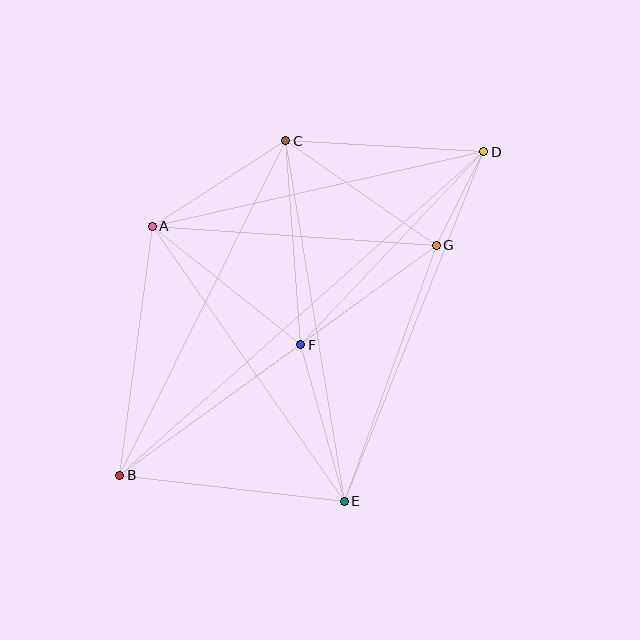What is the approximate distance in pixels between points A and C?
The distance between A and C is approximately 158 pixels.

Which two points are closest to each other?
Points D and G are closest to each other.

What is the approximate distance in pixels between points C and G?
The distance between C and G is approximately 183 pixels.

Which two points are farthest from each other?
Points B and D are farthest from each other.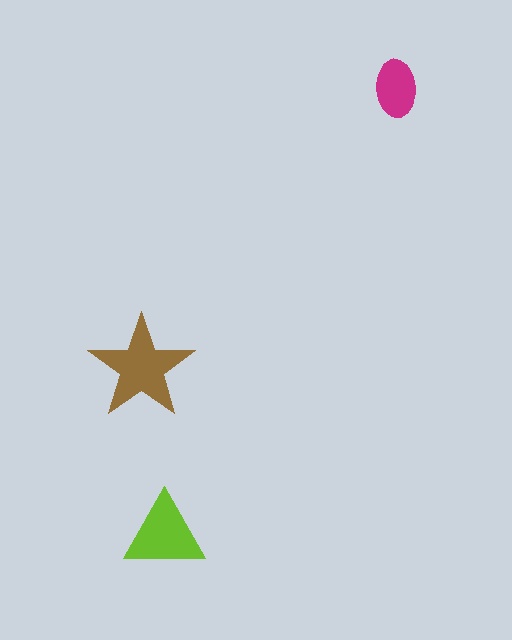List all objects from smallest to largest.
The magenta ellipse, the lime triangle, the brown star.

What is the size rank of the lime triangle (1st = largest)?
2nd.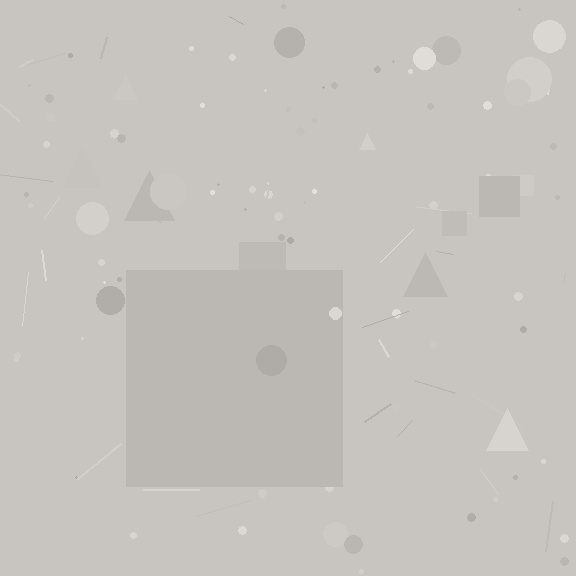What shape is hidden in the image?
A square is hidden in the image.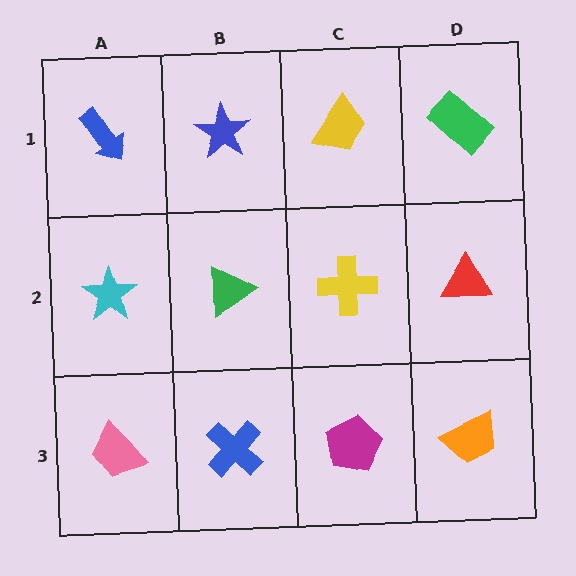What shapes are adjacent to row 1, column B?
A green triangle (row 2, column B), a blue arrow (row 1, column A), a yellow trapezoid (row 1, column C).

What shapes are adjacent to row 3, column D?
A red triangle (row 2, column D), a magenta pentagon (row 3, column C).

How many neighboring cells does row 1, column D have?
2.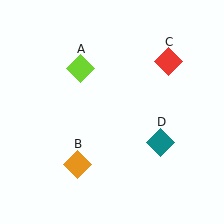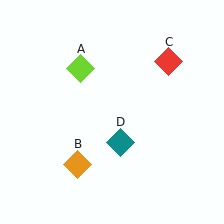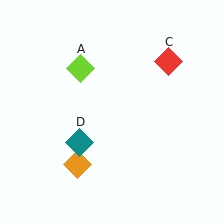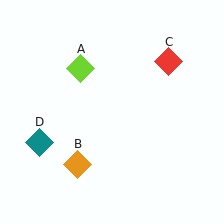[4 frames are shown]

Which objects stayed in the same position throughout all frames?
Lime diamond (object A) and orange diamond (object B) and red diamond (object C) remained stationary.